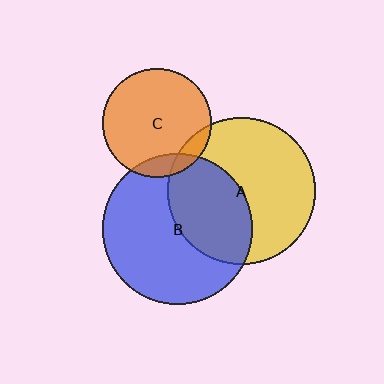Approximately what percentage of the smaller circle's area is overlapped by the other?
Approximately 10%.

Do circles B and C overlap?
Yes.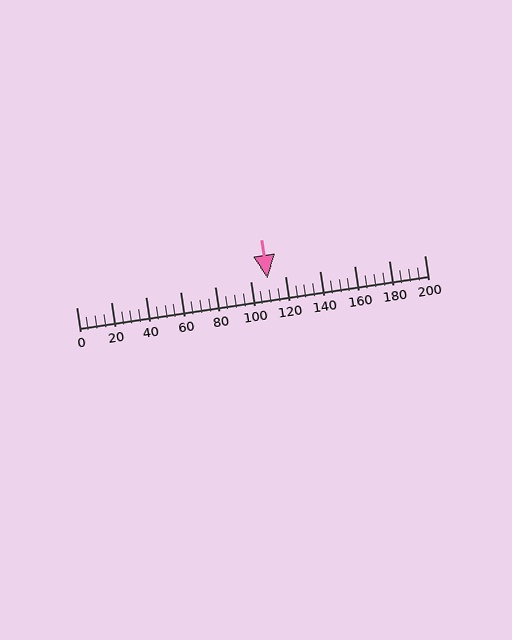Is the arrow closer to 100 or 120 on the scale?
The arrow is closer to 120.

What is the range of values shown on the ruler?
The ruler shows values from 0 to 200.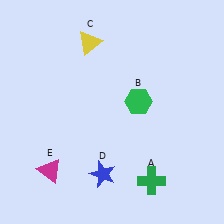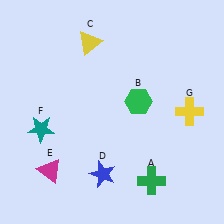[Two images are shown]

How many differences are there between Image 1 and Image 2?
There are 2 differences between the two images.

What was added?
A teal star (F), a yellow cross (G) were added in Image 2.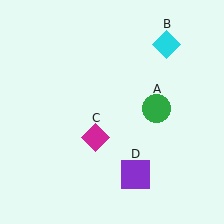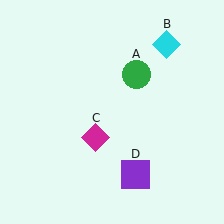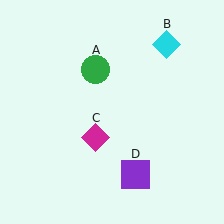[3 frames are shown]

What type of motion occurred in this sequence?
The green circle (object A) rotated counterclockwise around the center of the scene.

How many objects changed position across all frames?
1 object changed position: green circle (object A).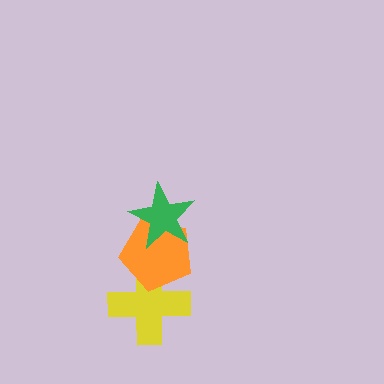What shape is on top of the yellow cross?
The orange pentagon is on top of the yellow cross.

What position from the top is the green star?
The green star is 1st from the top.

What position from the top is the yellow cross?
The yellow cross is 3rd from the top.